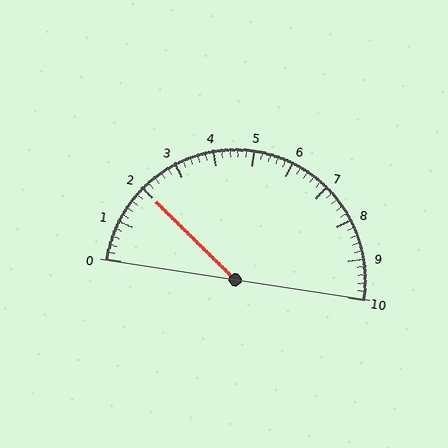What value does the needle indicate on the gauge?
The needle indicates approximately 2.0.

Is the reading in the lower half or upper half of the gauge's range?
The reading is in the lower half of the range (0 to 10).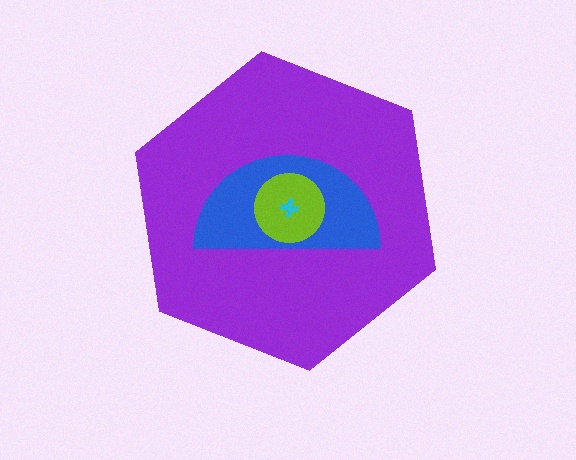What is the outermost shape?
The purple hexagon.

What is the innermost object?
The cyan cross.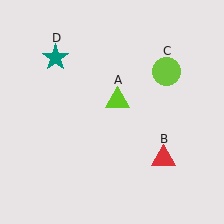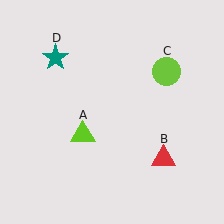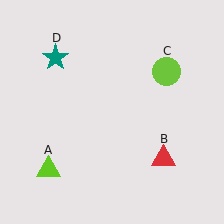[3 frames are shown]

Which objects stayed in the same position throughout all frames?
Red triangle (object B) and lime circle (object C) and teal star (object D) remained stationary.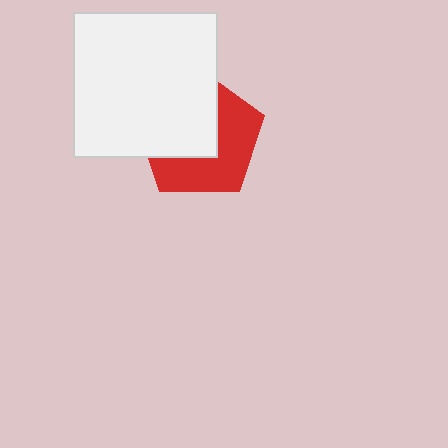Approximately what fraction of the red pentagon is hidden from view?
Roughly 49% of the red pentagon is hidden behind the white square.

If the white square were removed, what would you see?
You would see the complete red pentagon.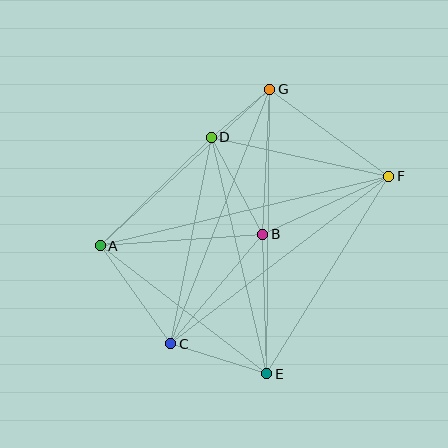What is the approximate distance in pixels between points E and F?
The distance between E and F is approximately 232 pixels.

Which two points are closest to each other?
Points D and G are closest to each other.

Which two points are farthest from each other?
Points A and F are farthest from each other.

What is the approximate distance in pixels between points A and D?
The distance between A and D is approximately 155 pixels.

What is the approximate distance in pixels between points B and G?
The distance between B and G is approximately 145 pixels.